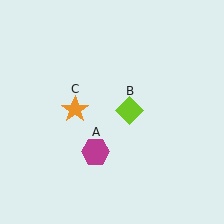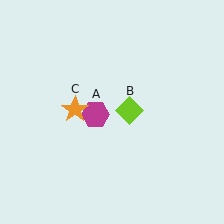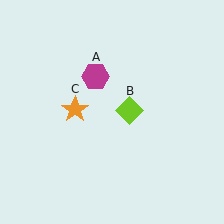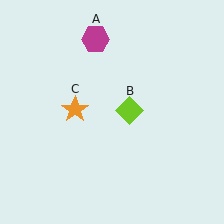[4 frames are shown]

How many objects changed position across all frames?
1 object changed position: magenta hexagon (object A).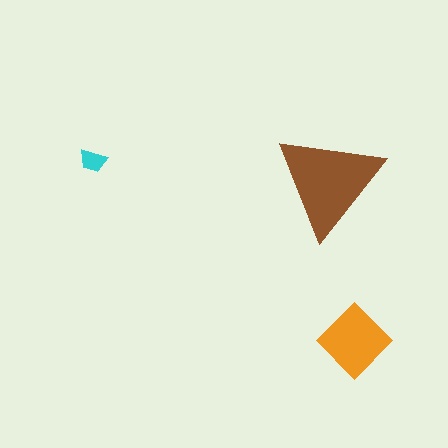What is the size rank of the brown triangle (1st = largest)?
1st.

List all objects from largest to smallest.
The brown triangle, the orange diamond, the cyan trapezoid.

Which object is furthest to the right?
The orange diamond is rightmost.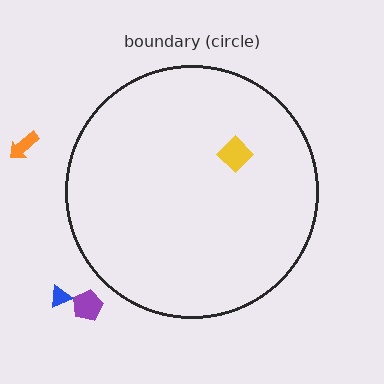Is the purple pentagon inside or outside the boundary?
Outside.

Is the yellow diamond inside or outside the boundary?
Inside.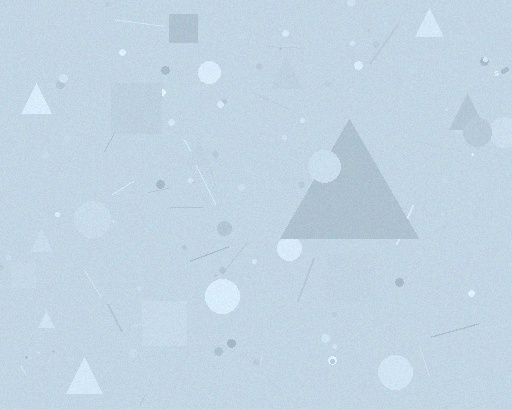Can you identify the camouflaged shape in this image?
The camouflaged shape is a triangle.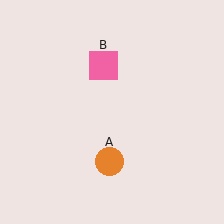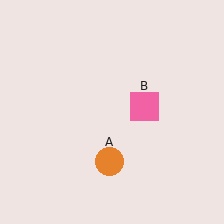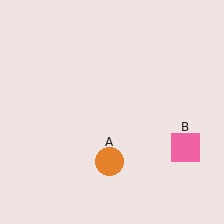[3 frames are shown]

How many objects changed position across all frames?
1 object changed position: pink square (object B).